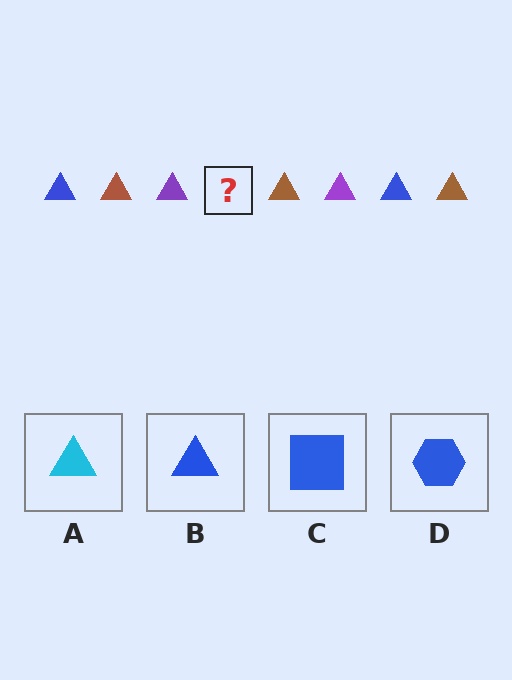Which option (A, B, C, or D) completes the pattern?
B.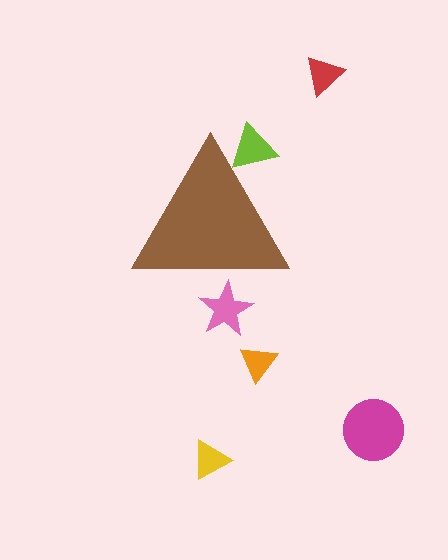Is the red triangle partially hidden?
No, the red triangle is fully visible.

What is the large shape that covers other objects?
A brown triangle.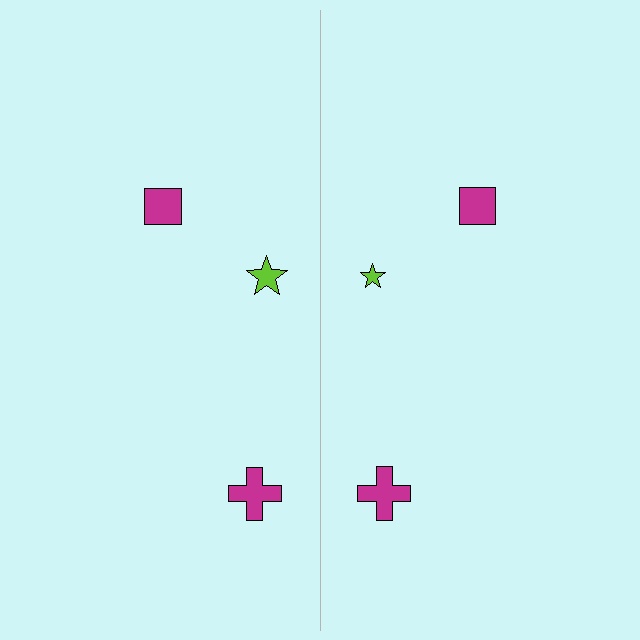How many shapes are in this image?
There are 6 shapes in this image.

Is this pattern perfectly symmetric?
No, the pattern is not perfectly symmetric. The lime star on the right side has a different size than its mirror counterpart.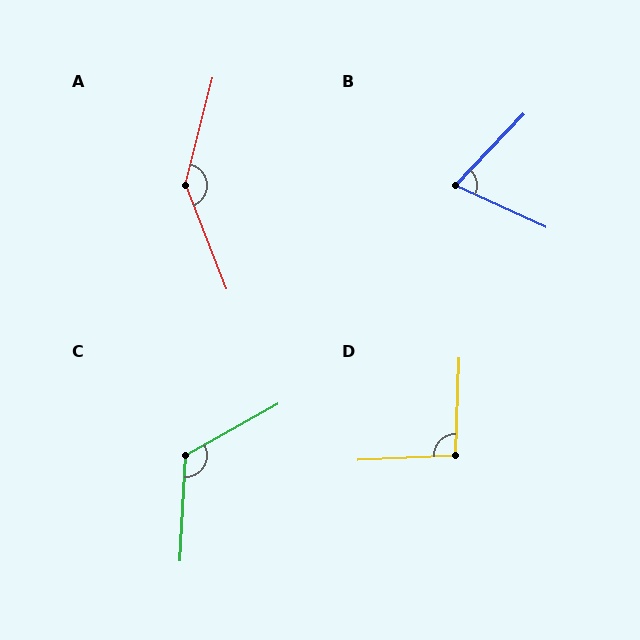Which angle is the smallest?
B, at approximately 71 degrees.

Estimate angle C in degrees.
Approximately 122 degrees.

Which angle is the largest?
A, at approximately 144 degrees.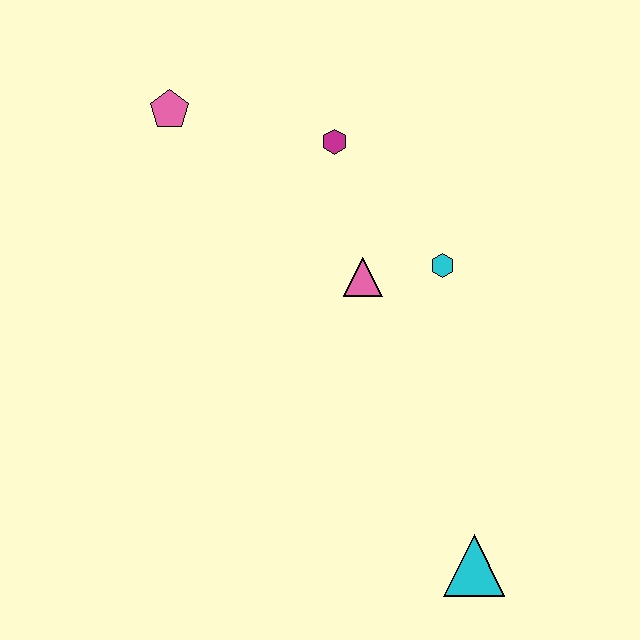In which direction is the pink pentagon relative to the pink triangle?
The pink pentagon is to the left of the pink triangle.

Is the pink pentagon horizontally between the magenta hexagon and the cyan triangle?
No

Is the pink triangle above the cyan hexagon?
No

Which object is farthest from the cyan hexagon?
The pink pentagon is farthest from the cyan hexagon.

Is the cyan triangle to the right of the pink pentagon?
Yes